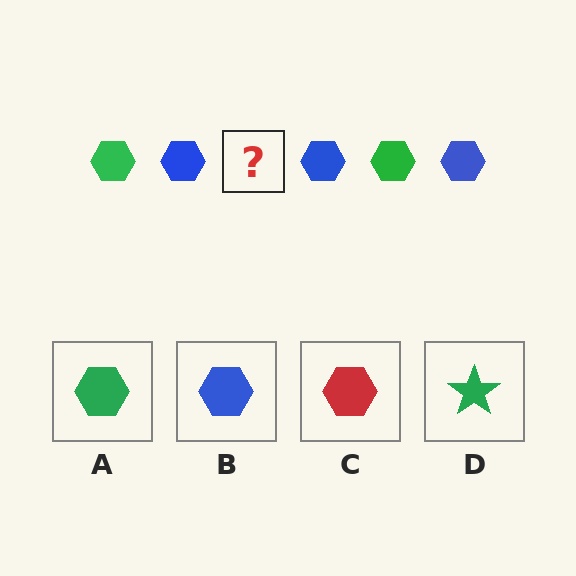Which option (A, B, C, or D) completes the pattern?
A.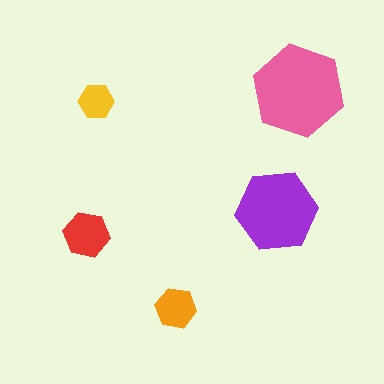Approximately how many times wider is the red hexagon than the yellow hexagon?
About 1.5 times wider.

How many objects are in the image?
There are 5 objects in the image.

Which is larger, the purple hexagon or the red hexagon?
The purple one.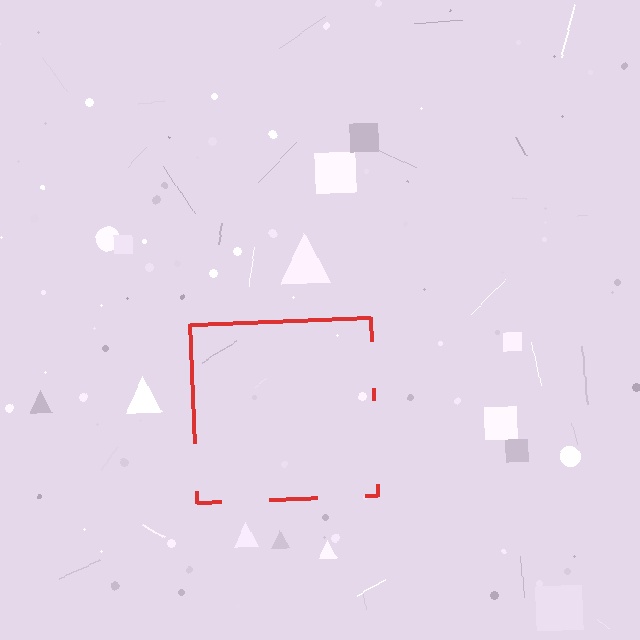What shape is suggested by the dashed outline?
The dashed outline suggests a square.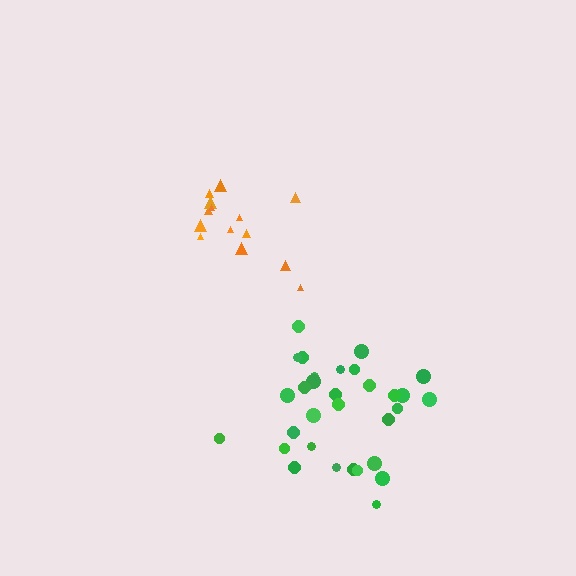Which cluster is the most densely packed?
Green.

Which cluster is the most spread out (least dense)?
Orange.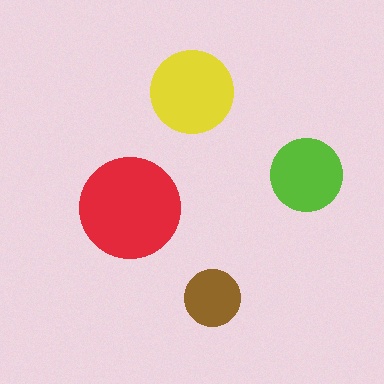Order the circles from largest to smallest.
the red one, the yellow one, the lime one, the brown one.